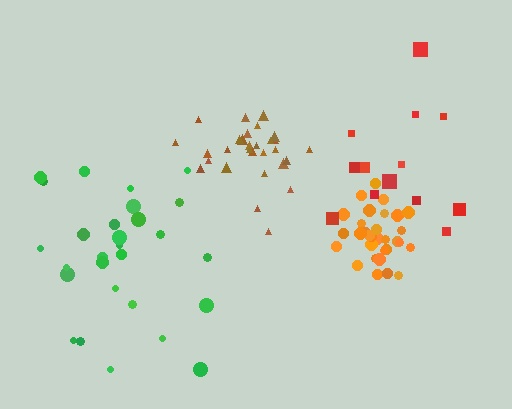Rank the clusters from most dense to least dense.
orange, brown, green, red.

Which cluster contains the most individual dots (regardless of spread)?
Orange (32).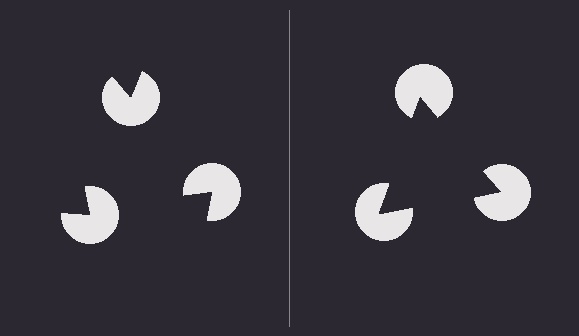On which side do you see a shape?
An illusory triangle appears on the right side. On the left side the wedge cuts are rotated, so no coherent shape forms.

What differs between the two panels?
The pac-man discs are positioned identically on both sides; only the wedge orientations differ. On the right they align to a triangle; on the left they are misaligned.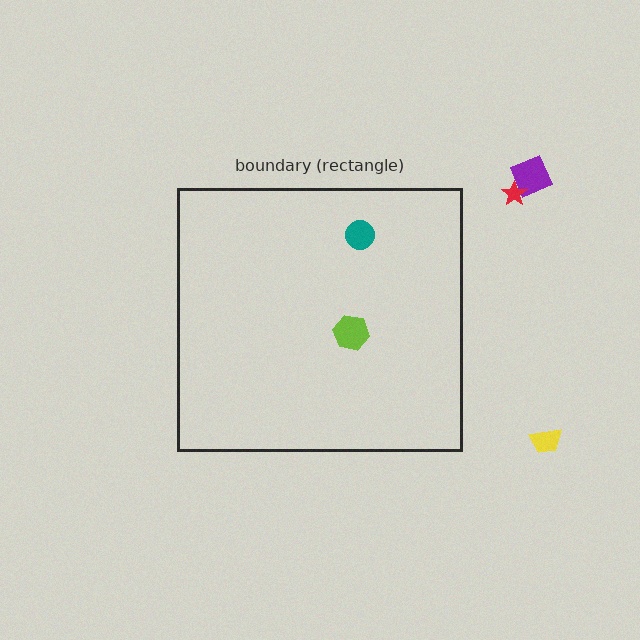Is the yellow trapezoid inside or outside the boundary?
Outside.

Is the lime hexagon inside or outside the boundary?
Inside.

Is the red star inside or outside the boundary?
Outside.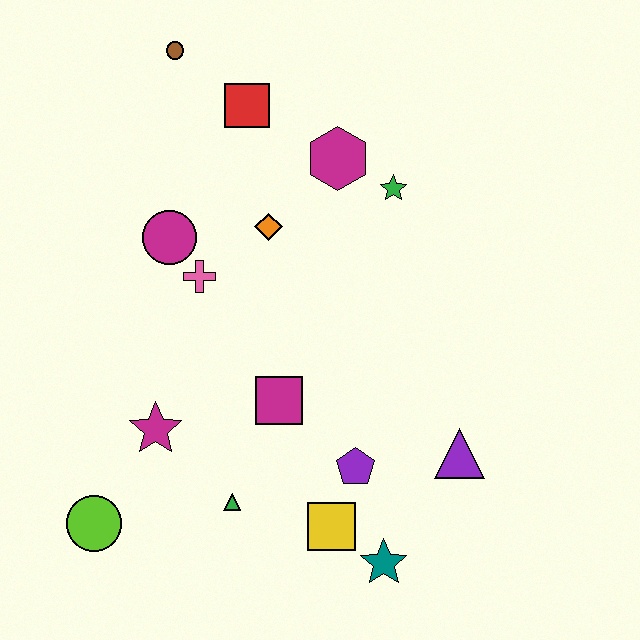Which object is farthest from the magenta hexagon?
The lime circle is farthest from the magenta hexagon.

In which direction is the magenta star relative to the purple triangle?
The magenta star is to the left of the purple triangle.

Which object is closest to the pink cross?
The magenta circle is closest to the pink cross.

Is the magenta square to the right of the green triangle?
Yes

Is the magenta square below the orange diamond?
Yes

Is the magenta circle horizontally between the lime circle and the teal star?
Yes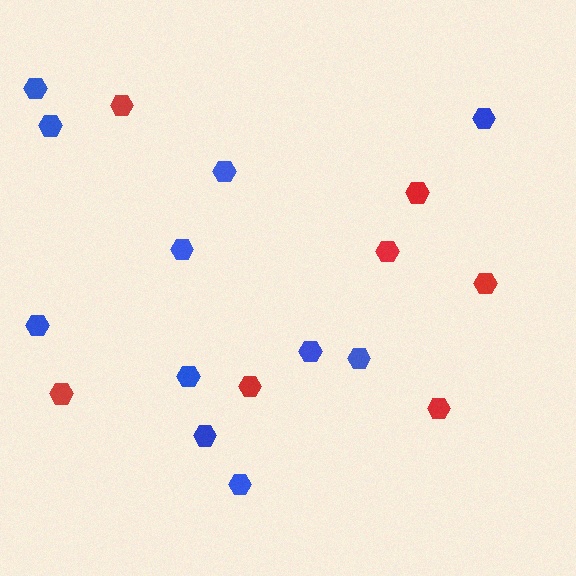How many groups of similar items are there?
There are 2 groups: one group of red hexagons (7) and one group of blue hexagons (11).